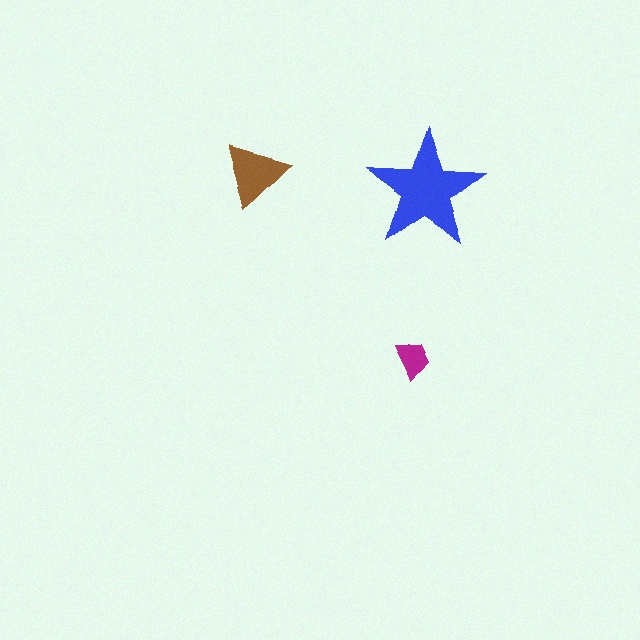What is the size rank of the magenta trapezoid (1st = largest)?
3rd.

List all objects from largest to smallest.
The blue star, the brown triangle, the magenta trapezoid.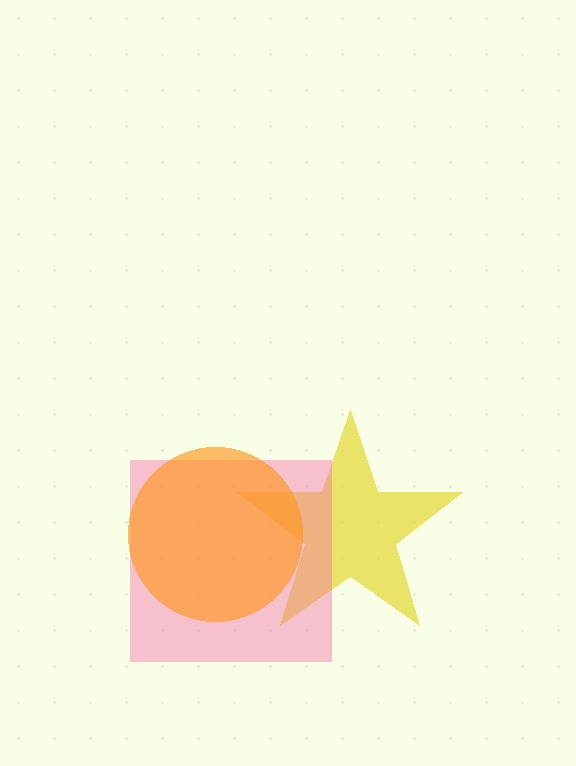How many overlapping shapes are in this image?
There are 3 overlapping shapes in the image.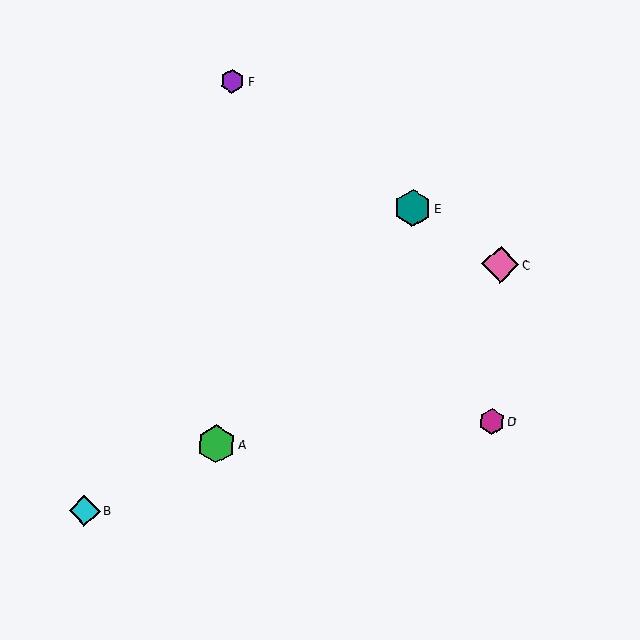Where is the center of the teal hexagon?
The center of the teal hexagon is at (413, 208).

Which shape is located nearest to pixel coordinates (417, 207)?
The teal hexagon (labeled E) at (413, 208) is nearest to that location.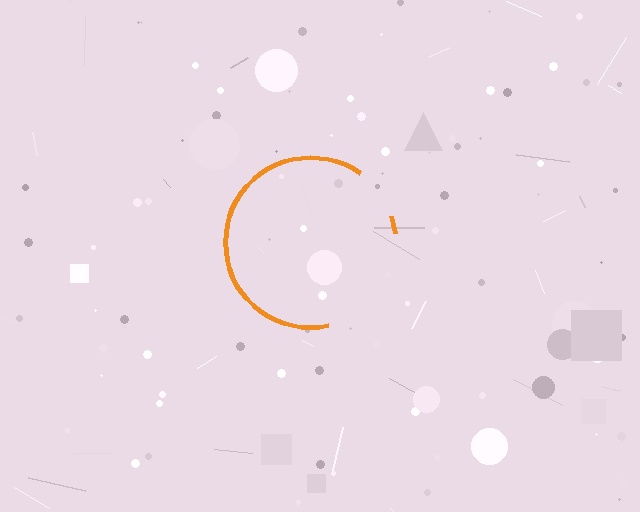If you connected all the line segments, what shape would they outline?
They would outline a circle.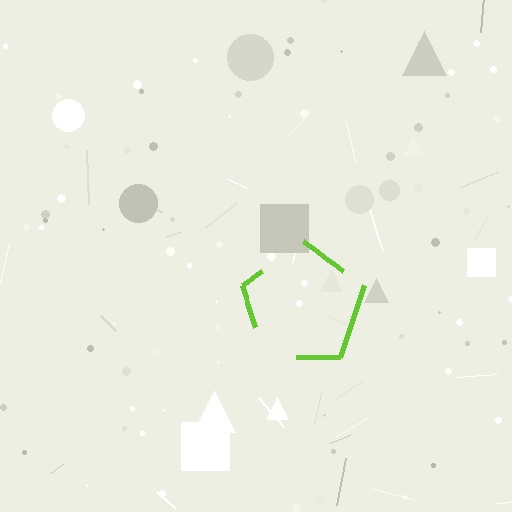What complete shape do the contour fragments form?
The contour fragments form a pentagon.